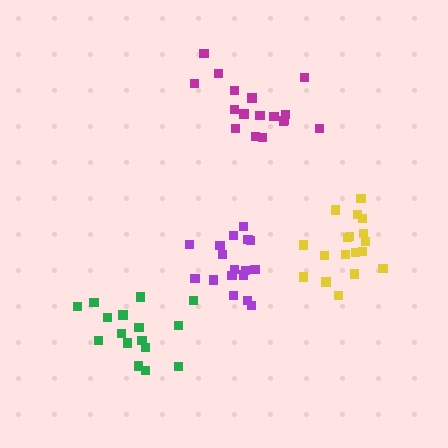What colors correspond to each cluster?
The clusters are colored: green, purple, yellow, magenta.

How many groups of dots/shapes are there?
There are 4 groups.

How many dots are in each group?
Group 1: 16 dots, Group 2: 17 dots, Group 3: 18 dots, Group 4: 17 dots (68 total).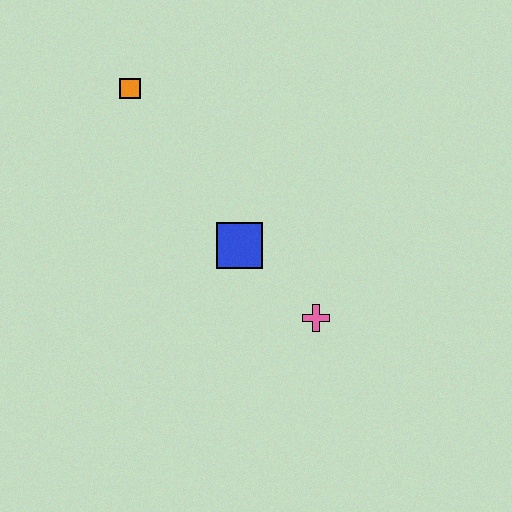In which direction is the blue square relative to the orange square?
The blue square is below the orange square.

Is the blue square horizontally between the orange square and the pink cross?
Yes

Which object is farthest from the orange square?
The pink cross is farthest from the orange square.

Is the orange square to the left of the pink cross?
Yes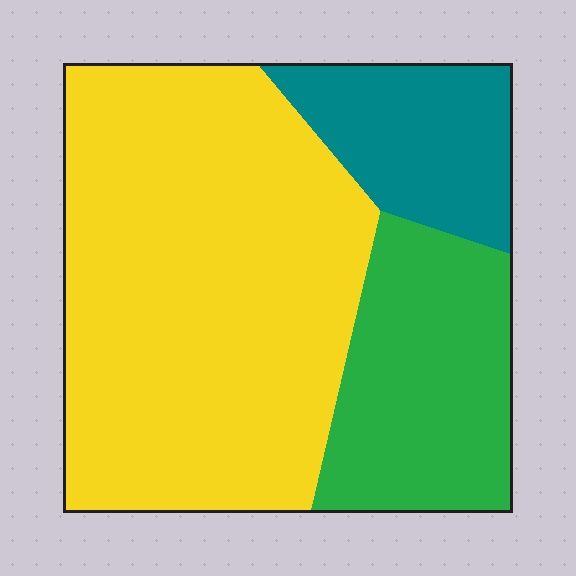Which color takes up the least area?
Teal, at roughly 15%.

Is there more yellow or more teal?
Yellow.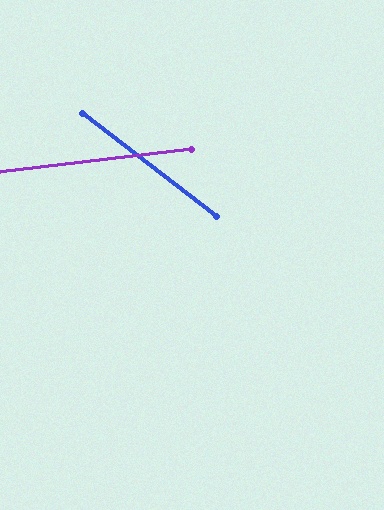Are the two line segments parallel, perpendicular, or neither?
Neither parallel nor perpendicular — they differ by about 44°.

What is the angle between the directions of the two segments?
Approximately 44 degrees.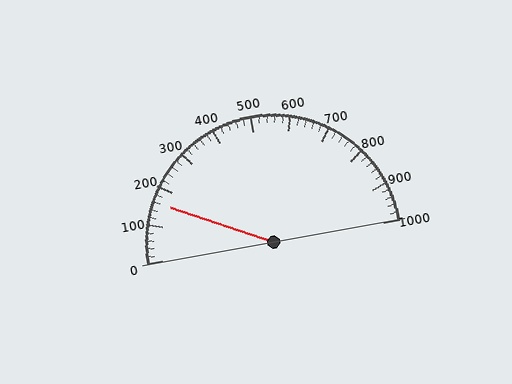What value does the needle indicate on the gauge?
The needle indicates approximately 160.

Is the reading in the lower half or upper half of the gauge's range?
The reading is in the lower half of the range (0 to 1000).